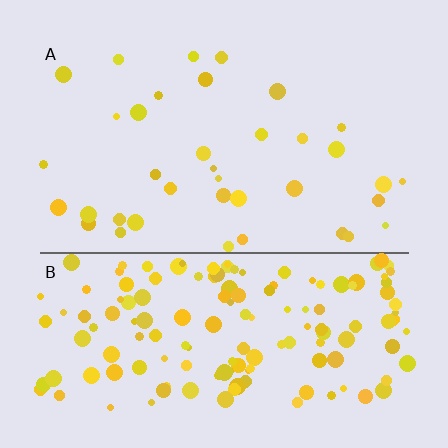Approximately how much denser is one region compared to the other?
Approximately 4.3× — region B over region A.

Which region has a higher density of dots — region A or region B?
B (the bottom).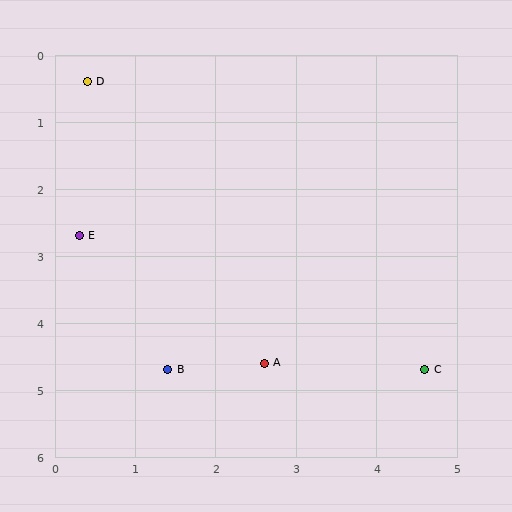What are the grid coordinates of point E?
Point E is at approximately (0.3, 2.7).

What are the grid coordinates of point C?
Point C is at approximately (4.6, 4.7).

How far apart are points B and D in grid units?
Points B and D are about 4.4 grid units apart.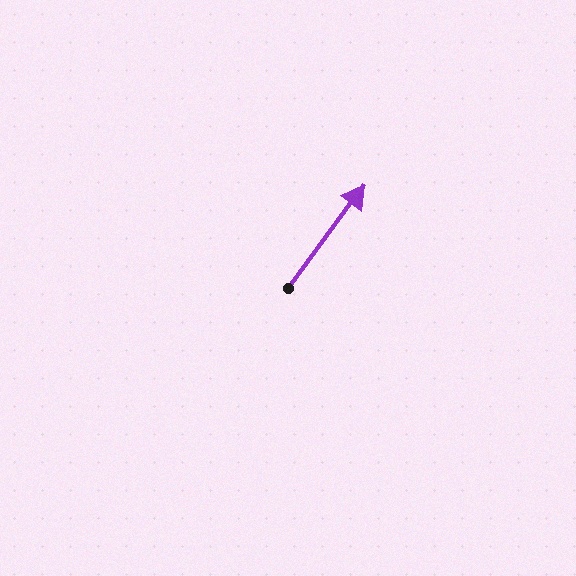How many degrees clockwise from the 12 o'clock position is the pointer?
Approximately 37 degrees.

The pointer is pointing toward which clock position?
Roughly 1 o'clock.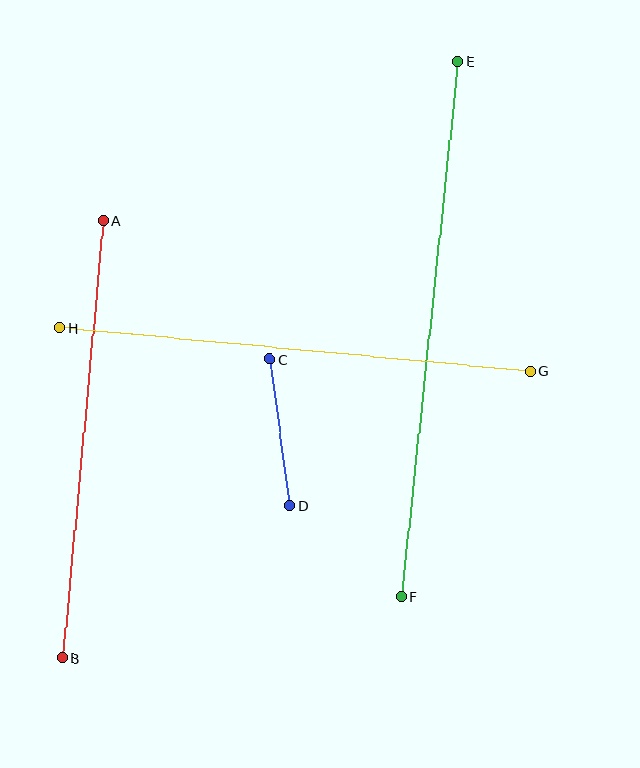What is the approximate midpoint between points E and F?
The midpoint is at approximately (430, 329) pixels.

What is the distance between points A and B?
The distance is approximately 439 pixels.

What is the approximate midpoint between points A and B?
The midpoint is at approximately (83, 439) pixels.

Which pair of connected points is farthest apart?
Points E and F are farthest apart.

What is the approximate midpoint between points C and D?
The midpoint is at approximately (280, 432) pixels.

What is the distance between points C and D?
The distance is approximately 148 pixels.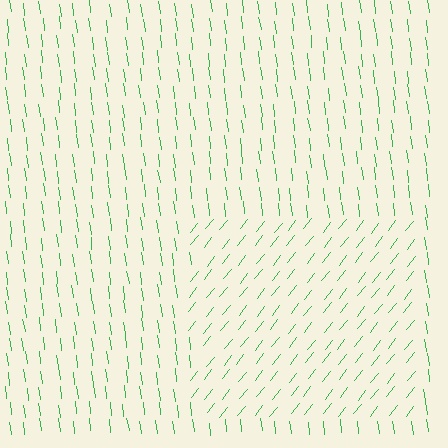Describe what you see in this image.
The image is filled with small green line segments. A rectangle region in the image has lines oriented differently from the surrounding lines, creating a visible texture boundary.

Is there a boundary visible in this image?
Yes, there is a texture boundary formed by a change in line orientation.